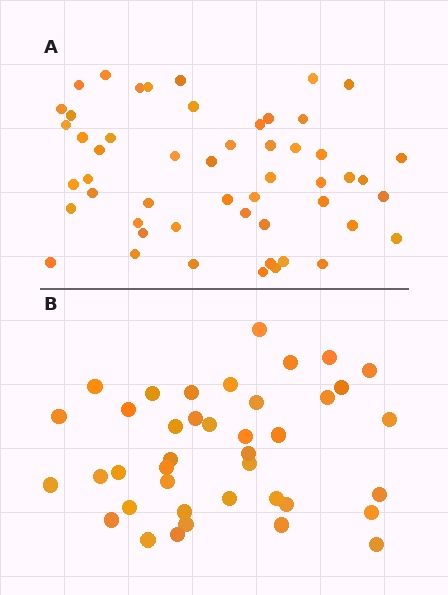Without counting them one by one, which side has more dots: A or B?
Region A (the top region) has more dots.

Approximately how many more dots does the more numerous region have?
Region A has roughly 12 or so more dots than region B.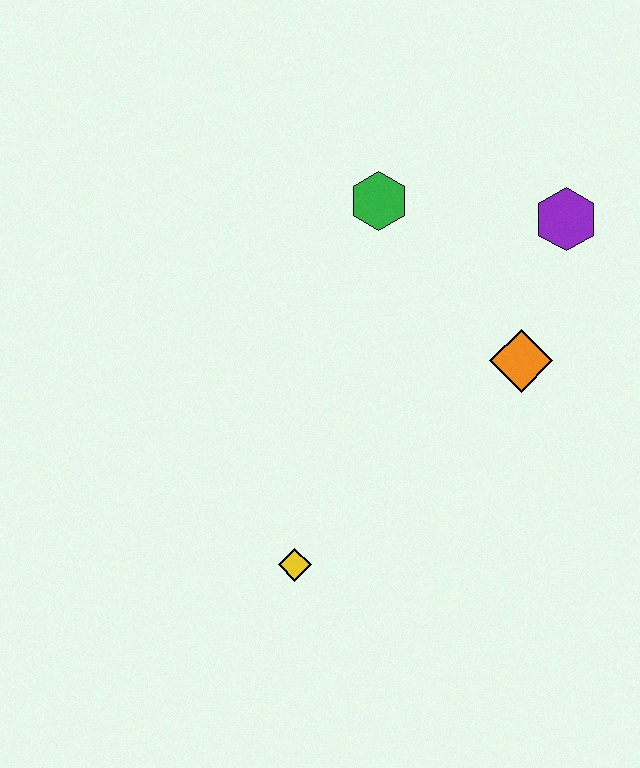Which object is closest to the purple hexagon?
The orange diamond is closest to the purple hexagon.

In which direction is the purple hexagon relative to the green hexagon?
The purple hexagon is to the right of the green hexagon.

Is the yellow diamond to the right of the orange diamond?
No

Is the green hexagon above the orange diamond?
Yes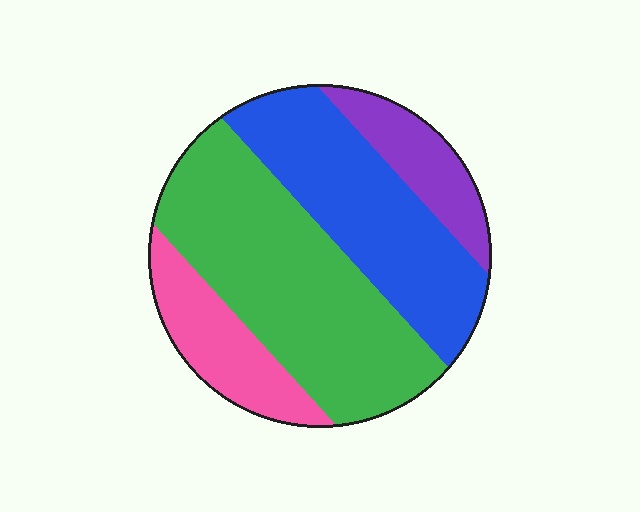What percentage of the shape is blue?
Blue covers about 30% of the shape.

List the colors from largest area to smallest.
From largest to smallest: green, blue, pink, purple.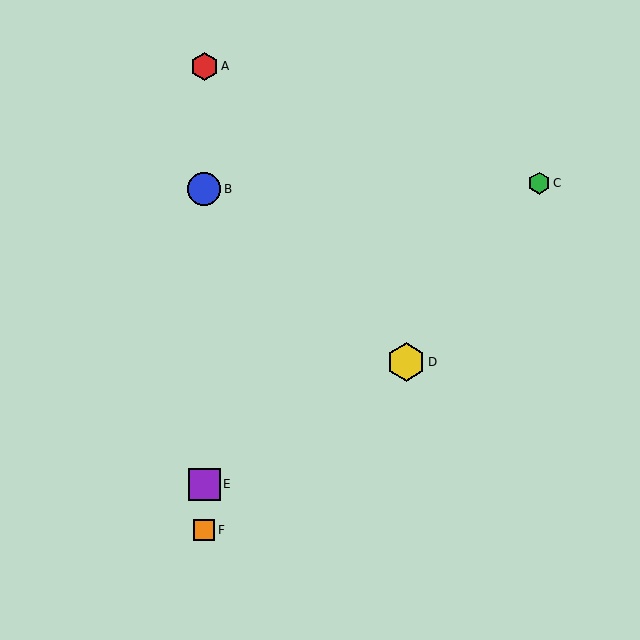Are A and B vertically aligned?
Yes, both are at x≈204.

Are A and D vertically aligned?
No, A is at x≈204 and D is at x≈406.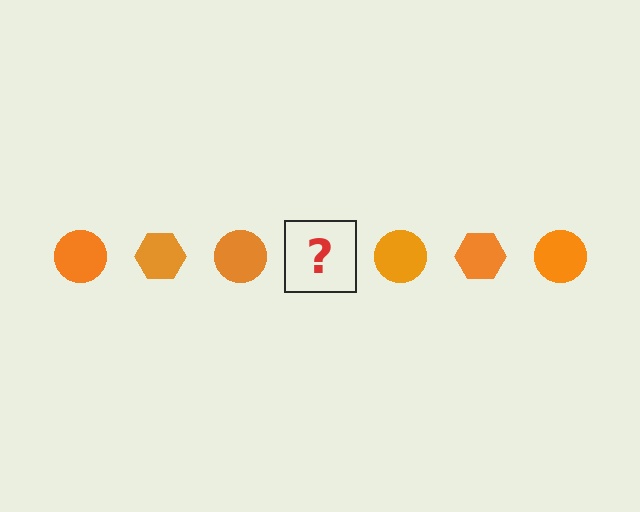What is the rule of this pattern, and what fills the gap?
The rule is that the pattern cycles through circle, hexagon shapes in orange. The gap should be filled with an orange hexagon.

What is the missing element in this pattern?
The missing element is an orange hexagon.